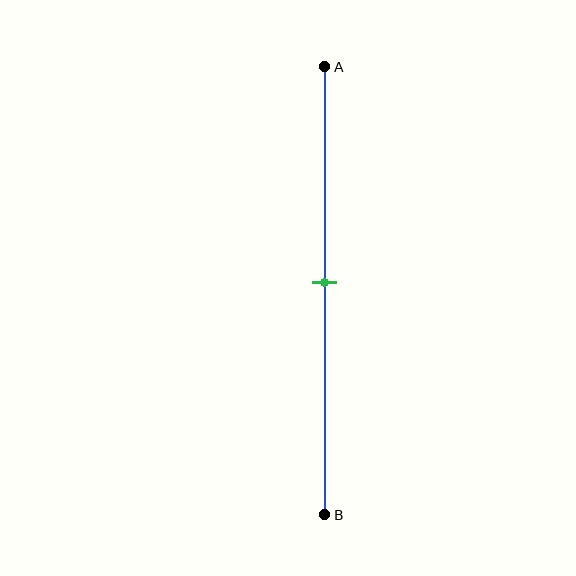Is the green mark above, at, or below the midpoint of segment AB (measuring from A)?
The green mark is approximately at the midpoint of segment AB.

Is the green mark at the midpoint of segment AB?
Yes, the mark is approximately at the midpoint.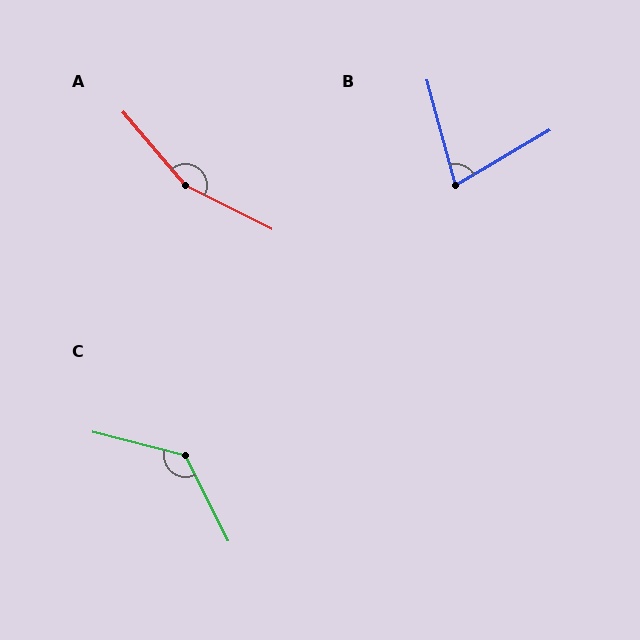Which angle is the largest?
A, at approximately 157 degrees.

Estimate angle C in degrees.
Approximately 131 degrees.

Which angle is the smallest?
B, at approximately 75 degrees.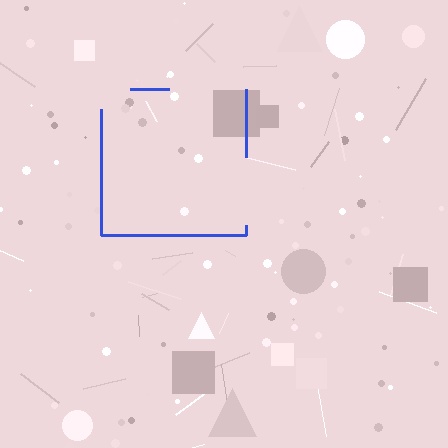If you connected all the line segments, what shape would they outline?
They would outline a square.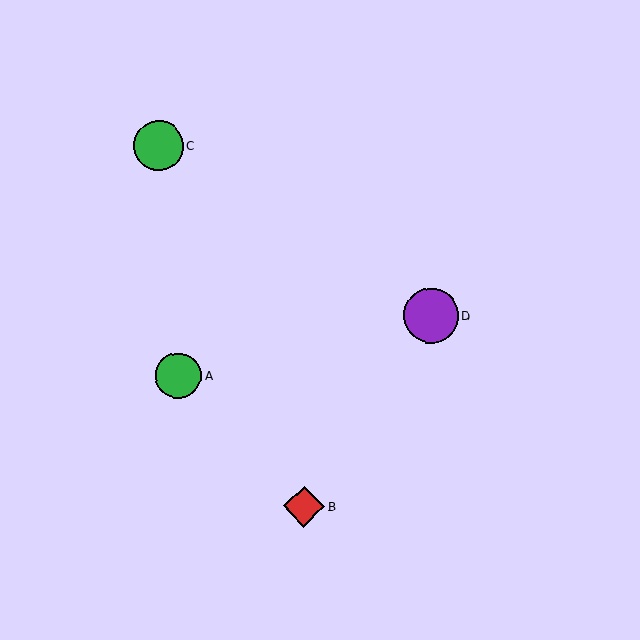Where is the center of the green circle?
The center of the green circle is at (158, 145).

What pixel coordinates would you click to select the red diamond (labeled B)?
Click at (304, 506) to select the red diamond B.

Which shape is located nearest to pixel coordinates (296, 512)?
The red diamond (labeled B) at (304, 506) is nearest to that location.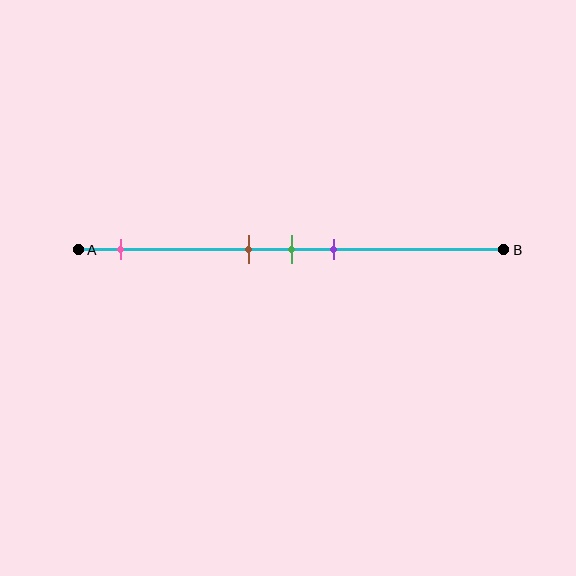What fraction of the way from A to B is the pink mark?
The pink mark is approximately 10% (0.1) of the way from A to B.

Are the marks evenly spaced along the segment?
No, the marks are not evenly spaced.